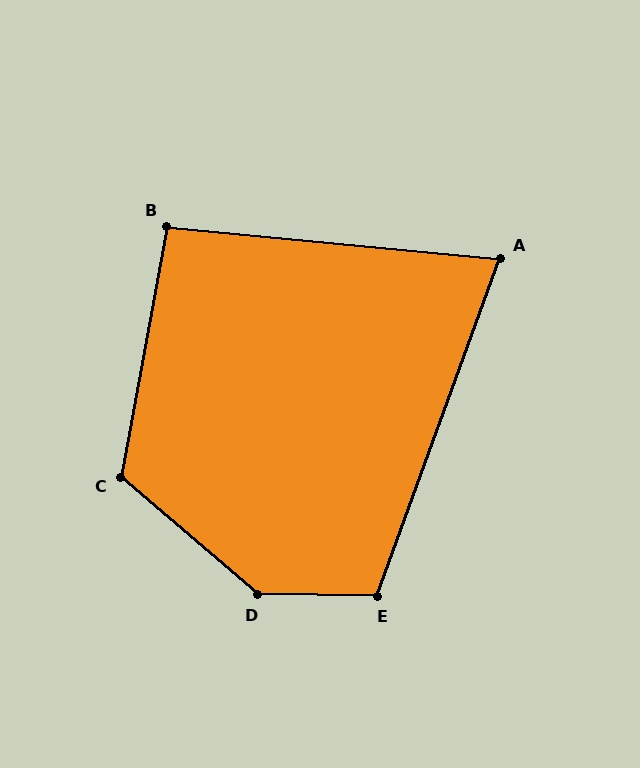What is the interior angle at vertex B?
Approximately 95 degrees (approximately right).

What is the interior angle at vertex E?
Approximately 109 degrees (obtuse).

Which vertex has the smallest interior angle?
A, at approximately 75 degrees.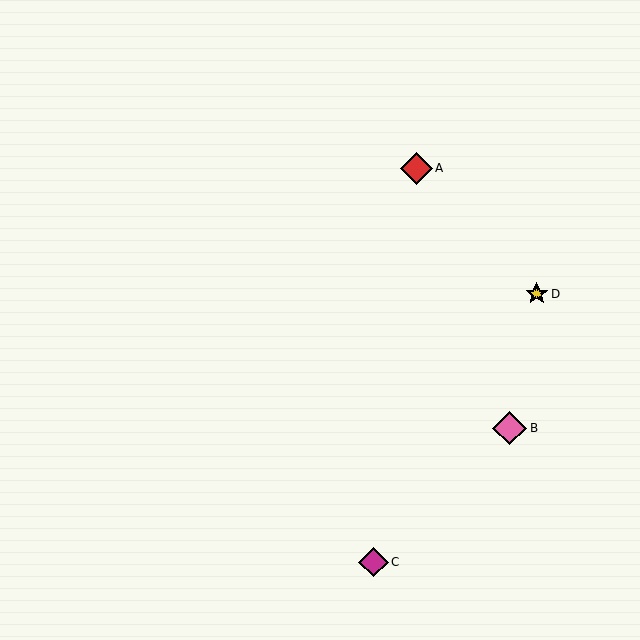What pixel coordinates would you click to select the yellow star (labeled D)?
Click at (537, 294) to select the yellow star D.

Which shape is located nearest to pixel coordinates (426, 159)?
The red diamond (labeled A) at (416, 169) is nearest to that location.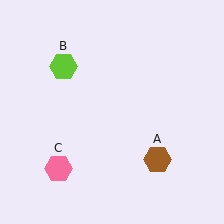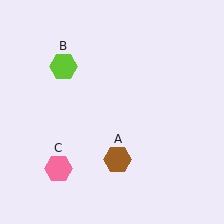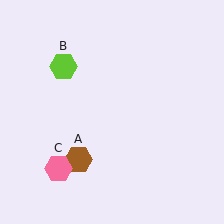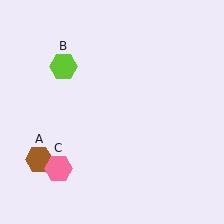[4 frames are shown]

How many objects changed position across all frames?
1 object changed position: brown hexagon (object A).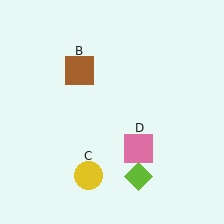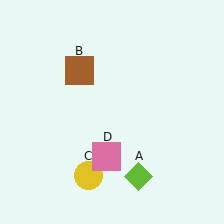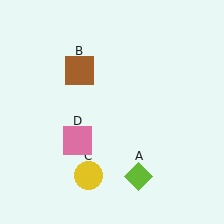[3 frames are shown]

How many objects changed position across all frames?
1 object changed position: pink square (object D).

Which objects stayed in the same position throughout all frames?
Lime diamond (object A) and brown square (object B) and yellow circle (object C) remained stationary.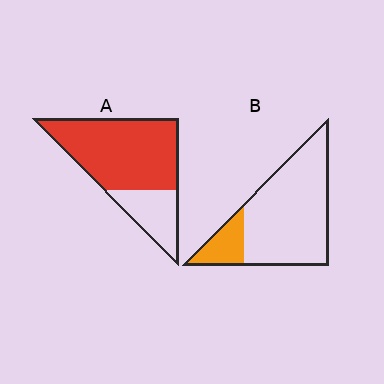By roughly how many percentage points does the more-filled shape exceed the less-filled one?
By roughly 55 percentage points (A over B).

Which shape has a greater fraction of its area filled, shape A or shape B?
Shape A.